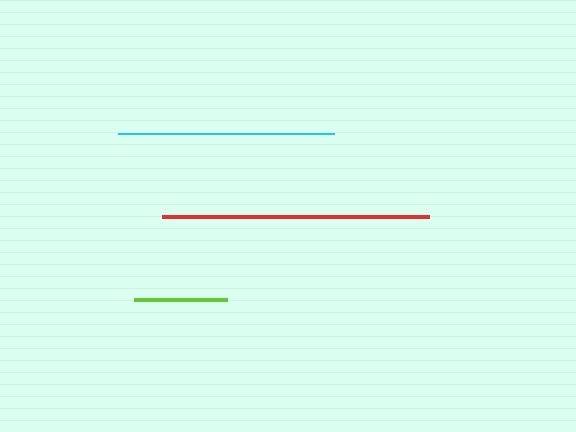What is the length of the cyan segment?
The cyan segment is approximately 215 pixels long.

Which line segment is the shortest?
The lime line is the shortest at approximately 93 pixels.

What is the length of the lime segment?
The lime segment is approximately 93 pixels long.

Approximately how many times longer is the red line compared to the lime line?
The red line is approximately 2.9 times the length of the lime line.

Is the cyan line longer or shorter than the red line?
The red line is longer than the cyan line.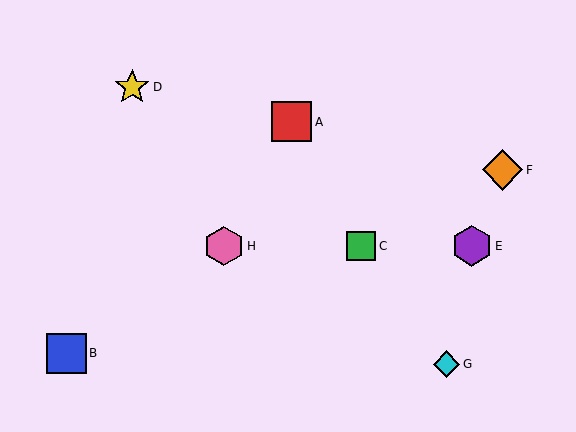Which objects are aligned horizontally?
Objects C, E, H are aligned horizontally.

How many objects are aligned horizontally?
3 objects (C, E, H) are aligned horizontally.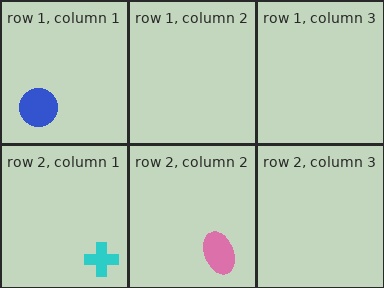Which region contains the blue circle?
The row 1, column 1 region.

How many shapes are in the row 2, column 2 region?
1.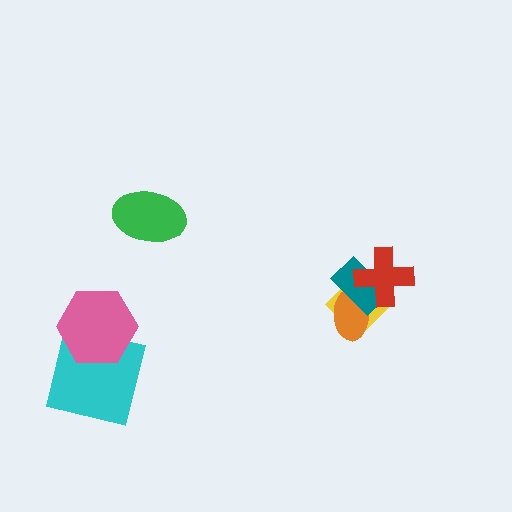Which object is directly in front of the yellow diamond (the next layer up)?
The orange ellipse is directly in front of the yellow diamond.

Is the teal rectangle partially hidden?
Yes, it is partially covered by another shape.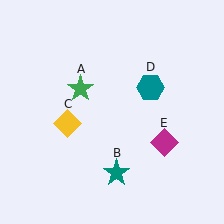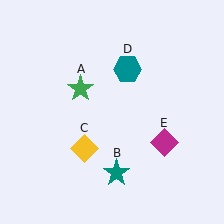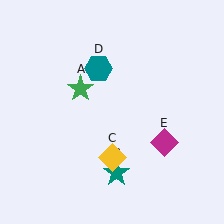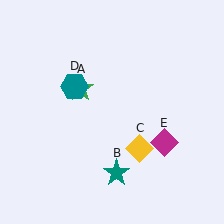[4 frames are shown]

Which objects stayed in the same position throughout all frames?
Green star (object A) and teal star (object B) and magenta diamond (object E) remained stationary.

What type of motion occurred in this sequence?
The yellow diamond (object C), teal hexagon (object D) rotated counterclockwise around the center of the scene.